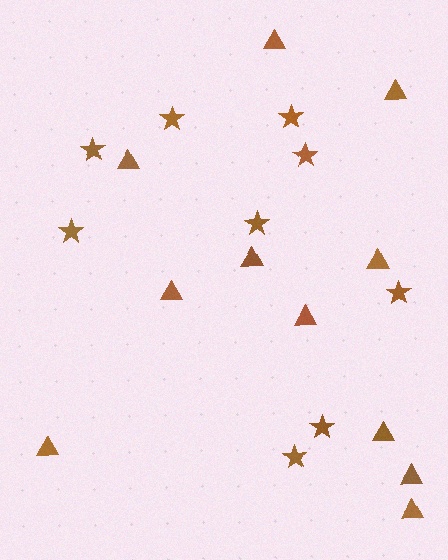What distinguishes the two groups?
There are 2 groups: one group of stars (9) and one group of triangles (11).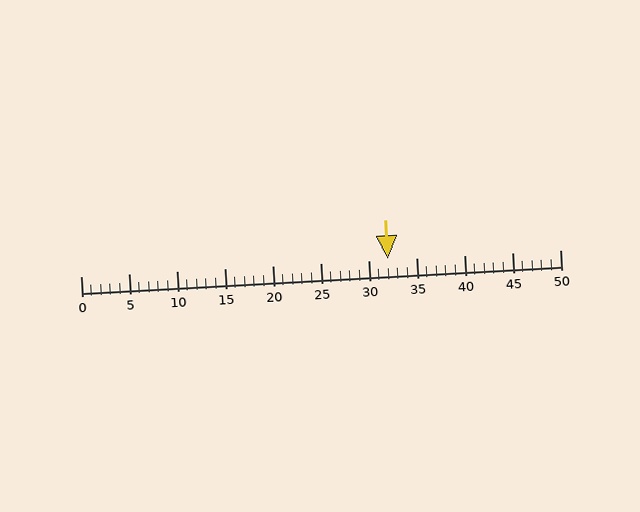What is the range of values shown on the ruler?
The ruler shows values from 0 to 50.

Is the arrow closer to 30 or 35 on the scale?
The arrow is closer to 30.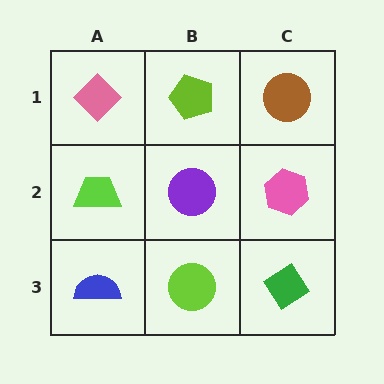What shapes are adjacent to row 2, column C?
A brown circle (row 1, column C), a green diamond (row 3, column C), a purple circle (row 2, column B).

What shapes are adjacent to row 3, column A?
A lime trapezoid (row 2, column A), a lime circle (row 3, column B).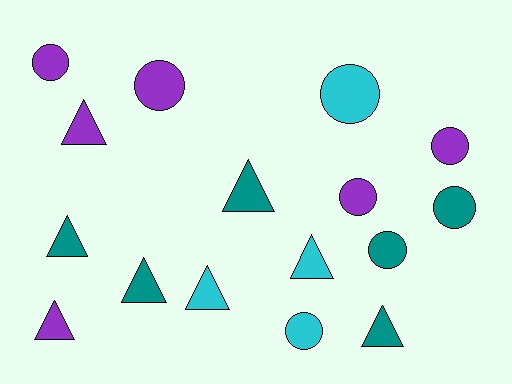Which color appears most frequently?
Teal, with 6 objects.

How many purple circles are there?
There are 4 purple circles.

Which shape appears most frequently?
Triangle, with 8 objects.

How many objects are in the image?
There are 16 objects.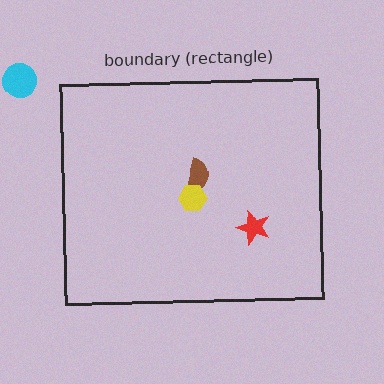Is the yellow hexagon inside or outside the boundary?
Inside.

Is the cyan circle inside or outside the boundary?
Outside.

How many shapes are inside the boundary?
3 inside, 1 outside.